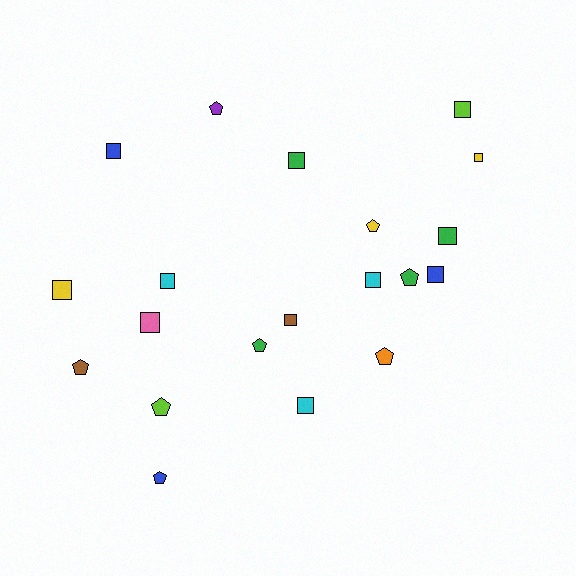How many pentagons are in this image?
There are 8 pentagons.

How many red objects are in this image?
There are no red objects.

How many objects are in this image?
There are 20 objects.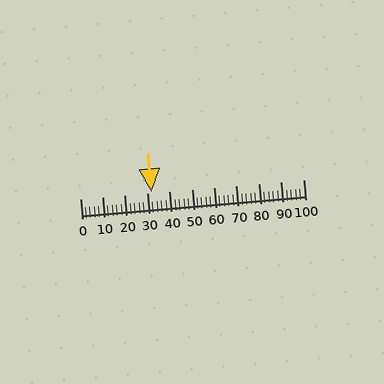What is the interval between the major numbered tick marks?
The major tick marks are spaced 10 units apart.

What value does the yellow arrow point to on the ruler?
The yellow arrow points to approximately 32.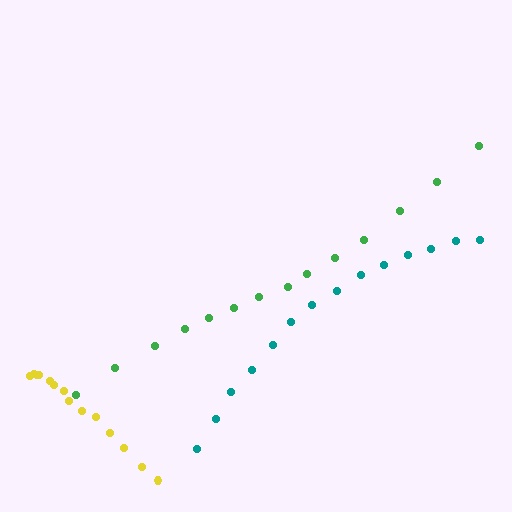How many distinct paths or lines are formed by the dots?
There are 3 distinct paths.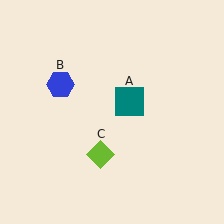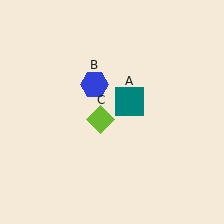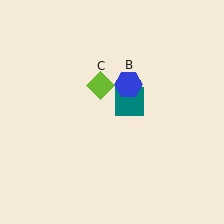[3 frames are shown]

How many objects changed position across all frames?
2 objects changed position: blue hexagon (object B), lime diamond (object C).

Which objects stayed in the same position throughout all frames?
Teal square (object A) remained stationary.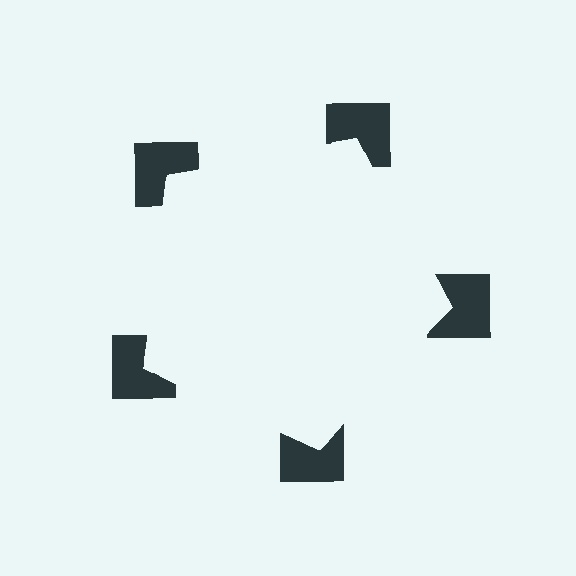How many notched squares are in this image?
There are 5 — one at each vertex of the illusory pentagon.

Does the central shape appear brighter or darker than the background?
It typically appears slightly brighter than the background, even though no actual brightness change is drawn.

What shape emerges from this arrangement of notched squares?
An illusory pentagon — its edges are inferred from the aligned wedge cuts in the notched squares, not physically drawn.